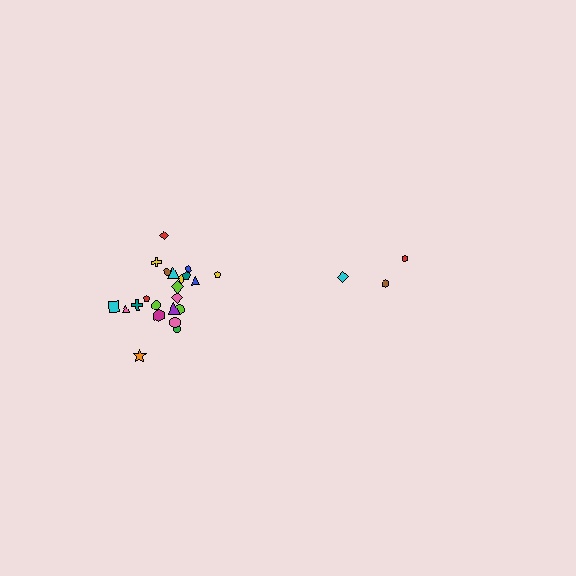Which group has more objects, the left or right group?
The left group.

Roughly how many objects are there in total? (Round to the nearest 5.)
Roughly 25 objects in total.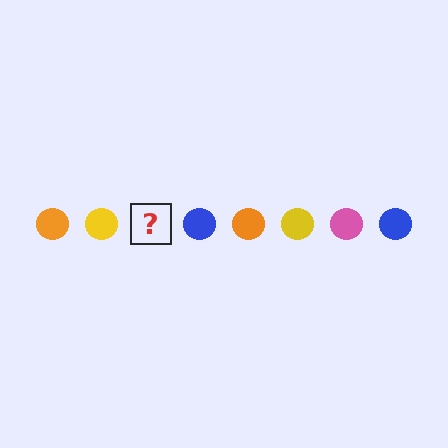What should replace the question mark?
The question mark should be replaced with a pink circle.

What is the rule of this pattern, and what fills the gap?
The rule is that the pattern cycles through orange, yellow, pink, blue circles. The gap should be filled with a pink circle.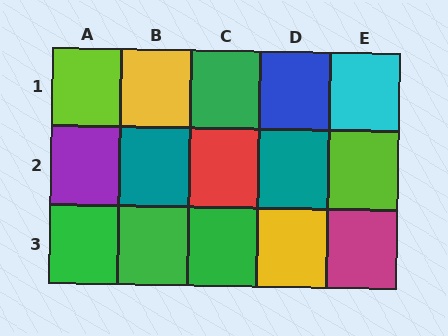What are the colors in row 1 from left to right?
Lime, yellow, green, blue, cyan.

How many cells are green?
4 cells are green.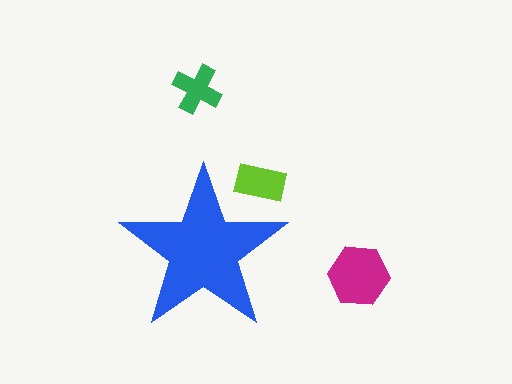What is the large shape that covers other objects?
A blue star.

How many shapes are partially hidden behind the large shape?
1 shape is partially hidden.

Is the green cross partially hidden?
No, the green cross is fully visible.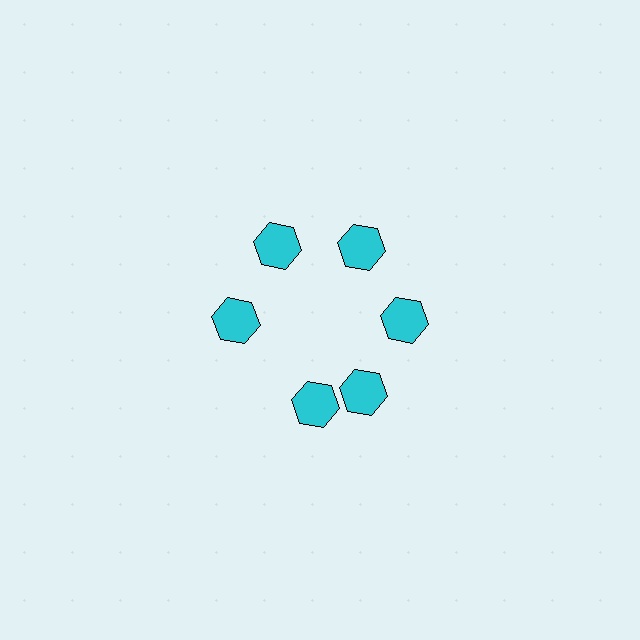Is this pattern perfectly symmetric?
No. The 6 cyan hexagons are arranged in a ring, but one element near the 7 o'clock position is rotated out of alignment along the ring, breaking the 6-fold rotational symmetry.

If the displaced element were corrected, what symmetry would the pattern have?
It would have 6-fold rotational symmetry — the pattern would map onto itself every 60 degrees.